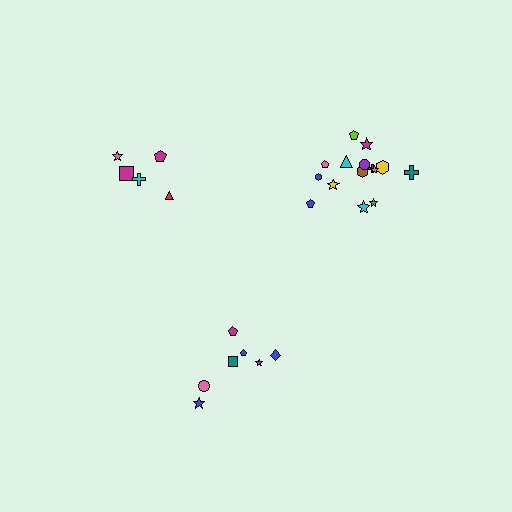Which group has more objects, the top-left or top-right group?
The top-right group.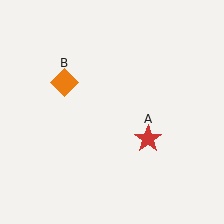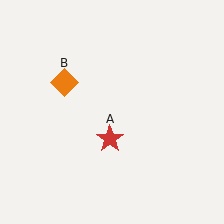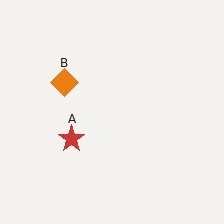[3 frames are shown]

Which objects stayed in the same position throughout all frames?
Orange diamond (object B) remained stationary.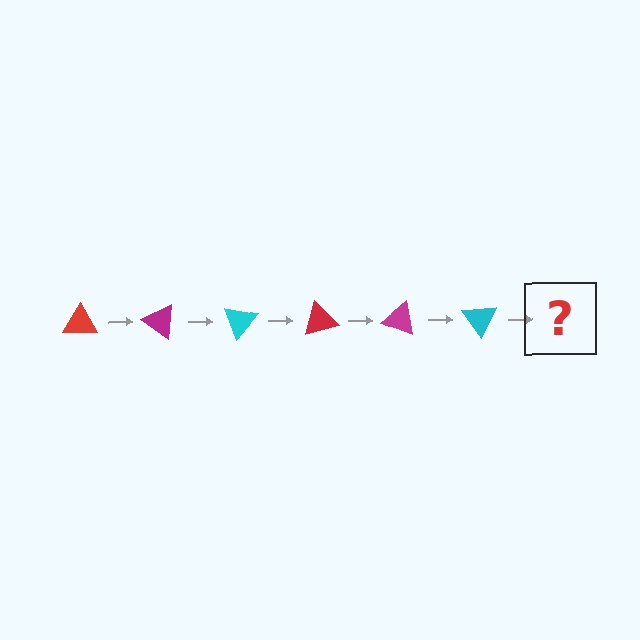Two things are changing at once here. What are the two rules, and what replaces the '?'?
The two rules are that it rotates 35 degrees each step and the color cycles through red, magenta, and cyan. The '?' should be a red triangle, rotated 210 degrees from the start.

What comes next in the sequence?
The next element should be a red triangle, rotated 210 degrees from the start.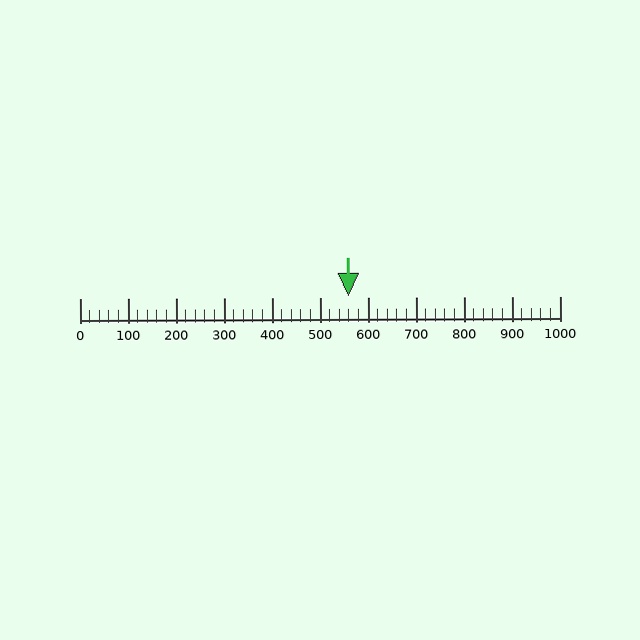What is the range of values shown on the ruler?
The ruler shows values from 0 to 1000.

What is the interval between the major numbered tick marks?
The major tick marks are spaced 100 units apart.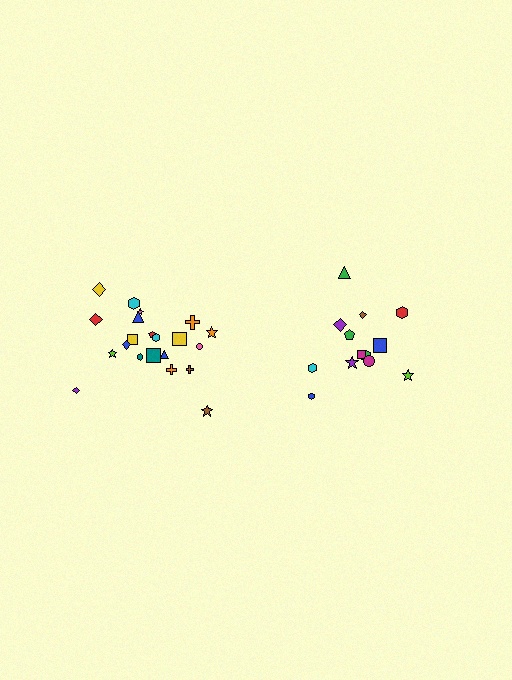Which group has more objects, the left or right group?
The left group.